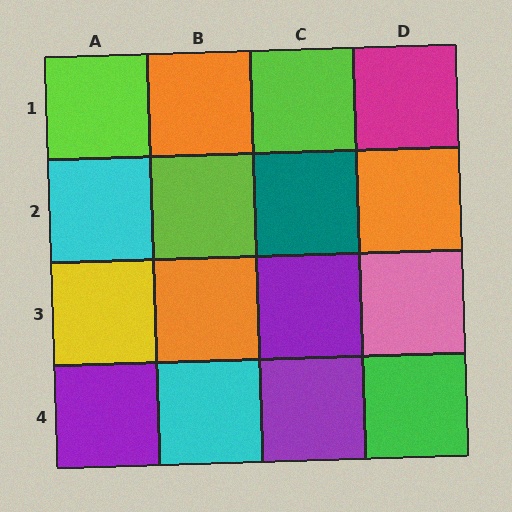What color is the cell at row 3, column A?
Yellow.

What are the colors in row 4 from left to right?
Purple, cyan, purple, green.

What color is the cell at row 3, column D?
Pink.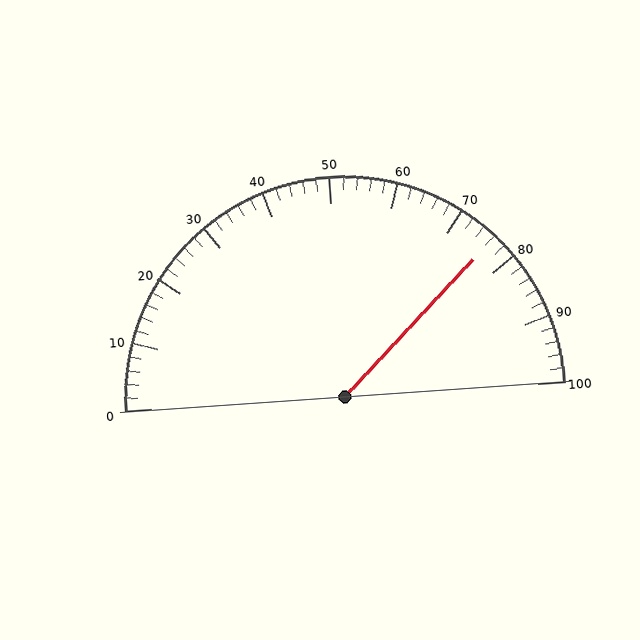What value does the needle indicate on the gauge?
The needle indicates approximately 76.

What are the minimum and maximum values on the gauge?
The gauge ranges from 0 to 100.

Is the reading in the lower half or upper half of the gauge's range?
The reading is in the upper half of the range (0 to 100).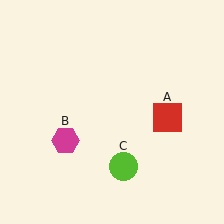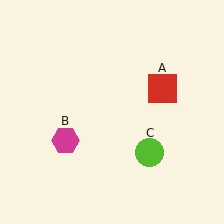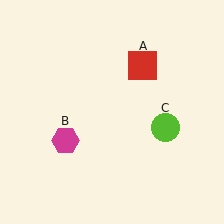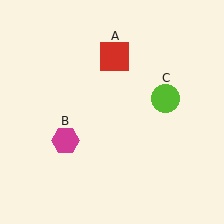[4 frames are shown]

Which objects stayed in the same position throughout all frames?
Magenta hexagon (object B) remained stationary.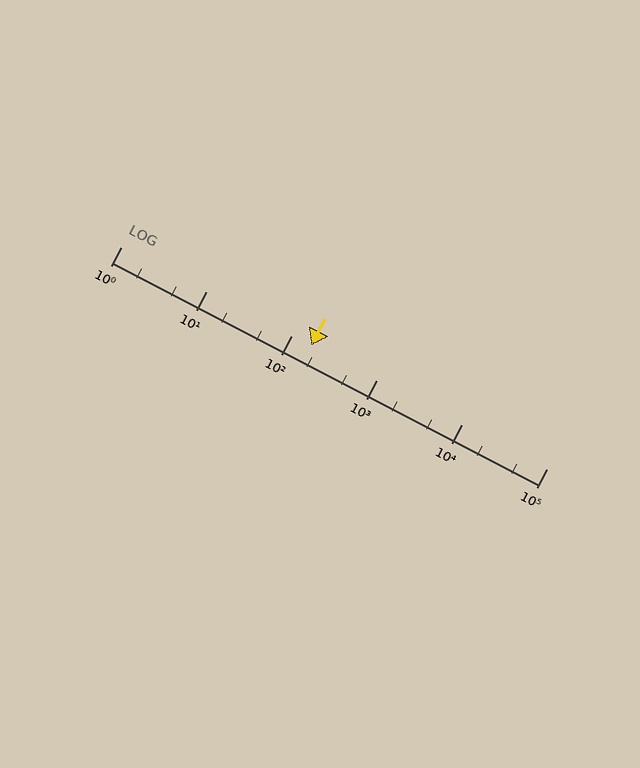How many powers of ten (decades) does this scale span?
The scale spans 5 decades, from 1 to 100000.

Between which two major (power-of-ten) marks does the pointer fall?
The pointer is between 100 and 1000.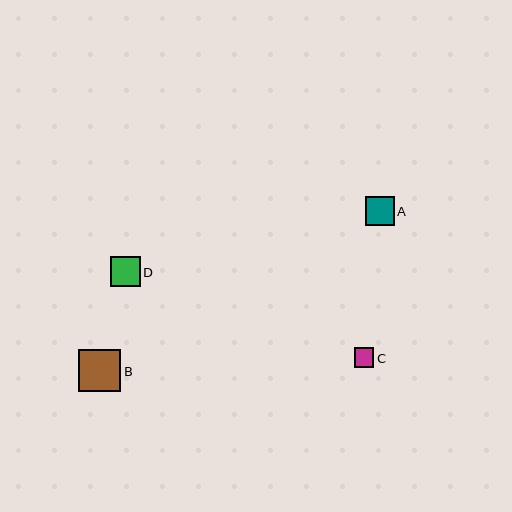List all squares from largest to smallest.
From largest to smallest: B, D, A, C.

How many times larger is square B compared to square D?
Square B is approximately 1.4 times the size of square D.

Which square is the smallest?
Square C is the smallest with a size of approximately 20 pixels.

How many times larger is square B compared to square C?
Square B is approximately 2.1 times the size of square C.